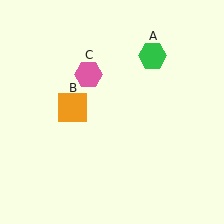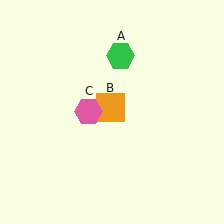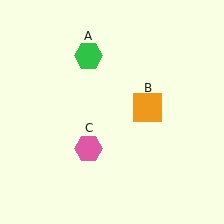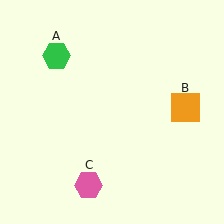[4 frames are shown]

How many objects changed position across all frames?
3 objects changed position: green hexagon (object A), orange square (object B), pink hexagon (object C).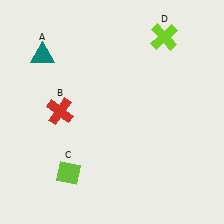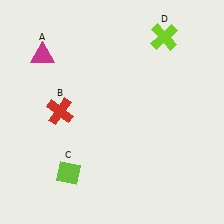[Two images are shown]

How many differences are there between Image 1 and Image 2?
There is 1 difference between the two images.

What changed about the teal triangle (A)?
In Image 1, A is teal. In Image 2, it changed to magenta.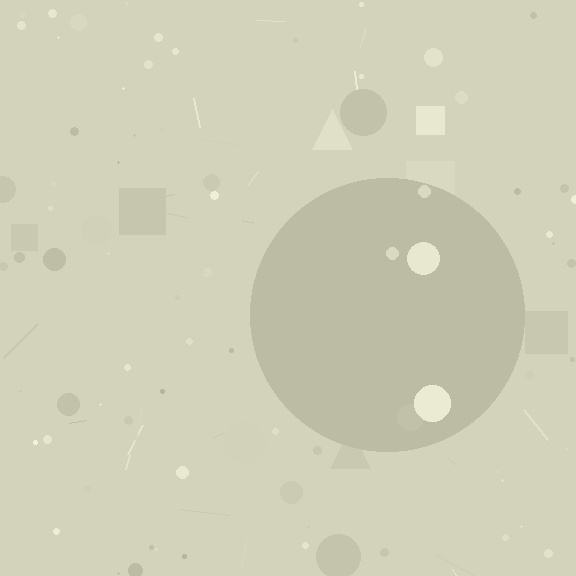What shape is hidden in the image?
A circle is hidden in the image.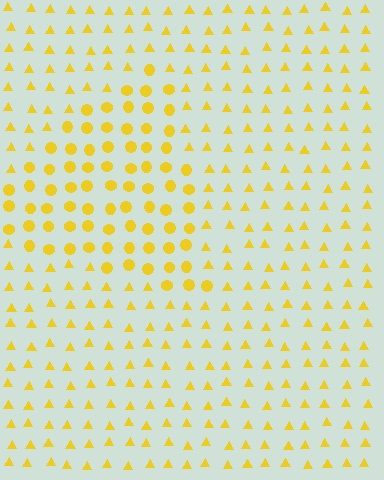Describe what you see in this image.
The image is filled with small yellow elements arranged in a uniform grid. A triangle-shaped region contains circles, while the surrounding area contains triangles. The boundary is defined purely by the change in element shape.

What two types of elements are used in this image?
The image uses circles inside the triangle region and triangles outside it.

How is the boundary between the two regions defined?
The boundary is defined by a change in element shape: circles inside vs. triangles outside. All elements share the same color and spacing.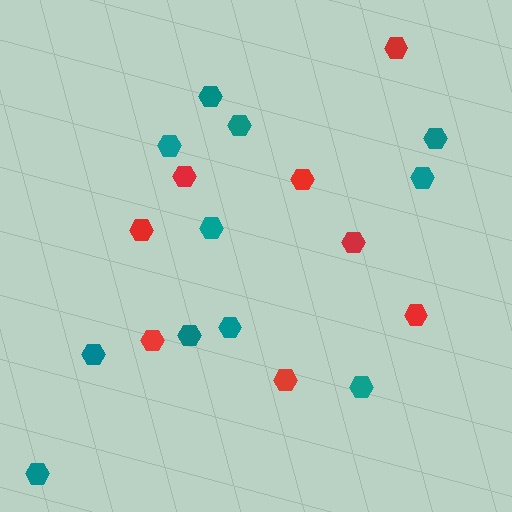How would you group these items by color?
There are 2 groups: one group of red hexagons (8) and one group of teal hexagons (11).